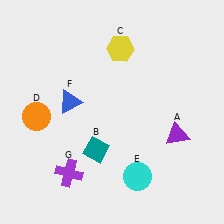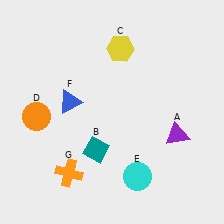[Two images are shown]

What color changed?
The cross (G) changed from purple in Image 1 to orange in Image 2.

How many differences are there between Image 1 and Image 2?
There is 1 difference between the two images.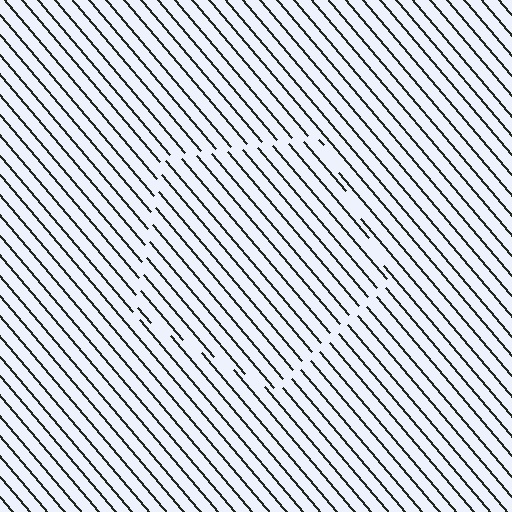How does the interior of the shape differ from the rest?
The interior of the shape contains the same grating, shifted by half a period — the contour is defined by the phase discontinuity where line-ends from the inner and outer gratings abut.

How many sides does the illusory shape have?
5 sides — the line-ends trace a pentagon.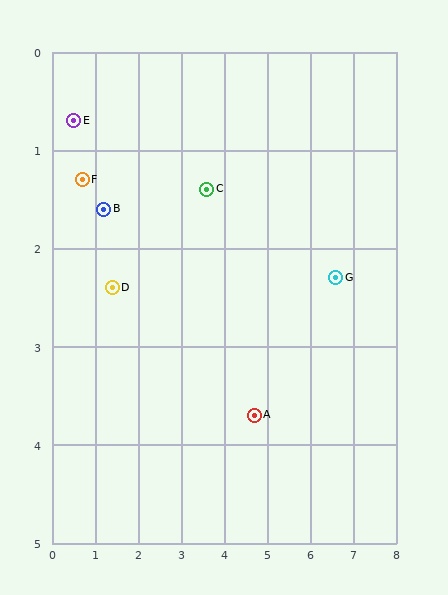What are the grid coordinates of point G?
Point G is at approximately (6.6, 2.3).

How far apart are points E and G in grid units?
Points E and G are about 6.3 grid units apart.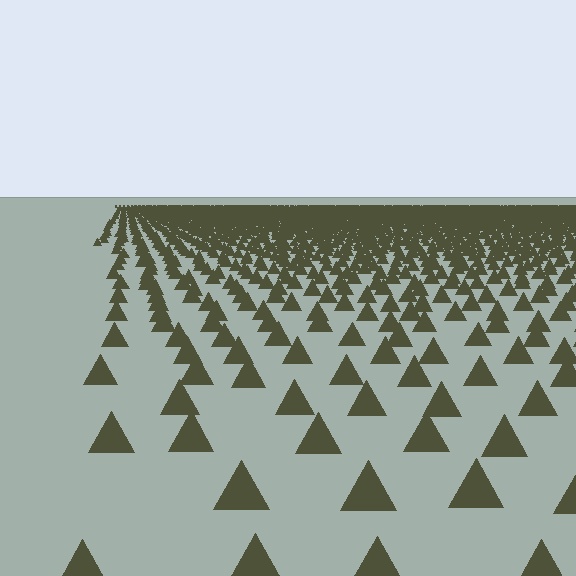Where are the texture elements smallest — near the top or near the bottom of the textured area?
Near the top.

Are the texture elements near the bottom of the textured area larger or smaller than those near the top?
Larger. Near the bottom, elements are closer to the viewer and appear at a bigger on-screen size.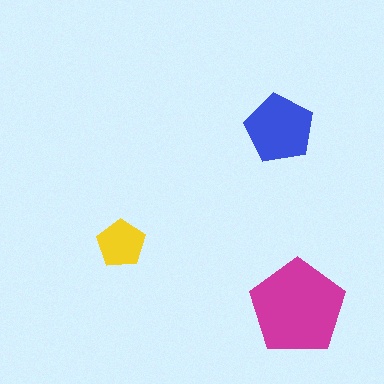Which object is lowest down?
The magenta pentagon is bottommost.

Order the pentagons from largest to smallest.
the magenta one, the blue one, the yellow one.